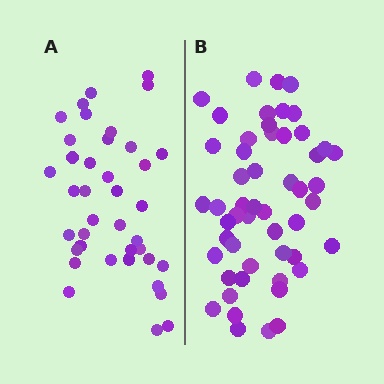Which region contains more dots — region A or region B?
Region B (the right region) has more dots.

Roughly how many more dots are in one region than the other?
Region B has approximately 15 more dots than region A.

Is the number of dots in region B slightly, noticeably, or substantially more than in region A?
Region B has noticeably more, but not dramatically so. The ratio is roughly 1.3 to 1.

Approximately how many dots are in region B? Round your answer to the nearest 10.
About 50 dots. (The exact count is 52, which rounds to 50.)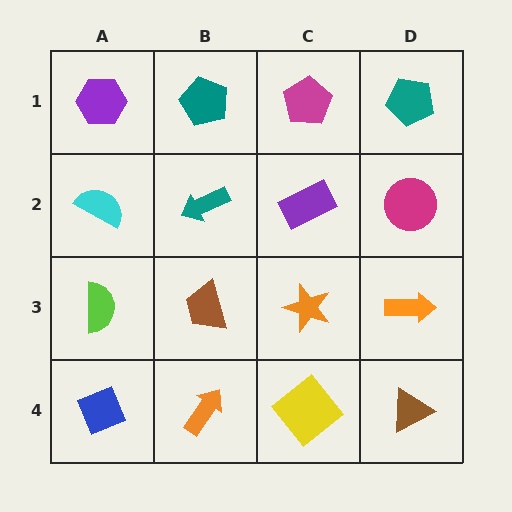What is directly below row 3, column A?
A blue diamond.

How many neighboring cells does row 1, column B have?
3.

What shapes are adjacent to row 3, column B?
A teal arrow (row 2, column B), an orange arrow (row 4, column B), a lime semicircle (row 3, column A), an orange star (row 3, column C).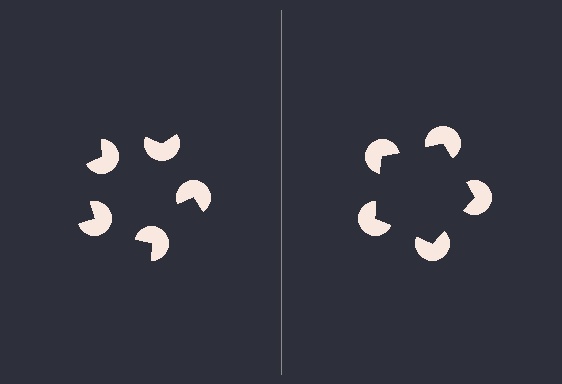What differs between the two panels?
The pac-man discs are positioned identically on both sides; only the wedge orientations differ. On the right they align to a pentagon; on the left they are misaligned.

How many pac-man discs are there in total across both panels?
10 — 5 on each side.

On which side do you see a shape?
An illusory pentagon appears on the right side. On the left side the wedge cuts are rotated, so no coherent shape forms.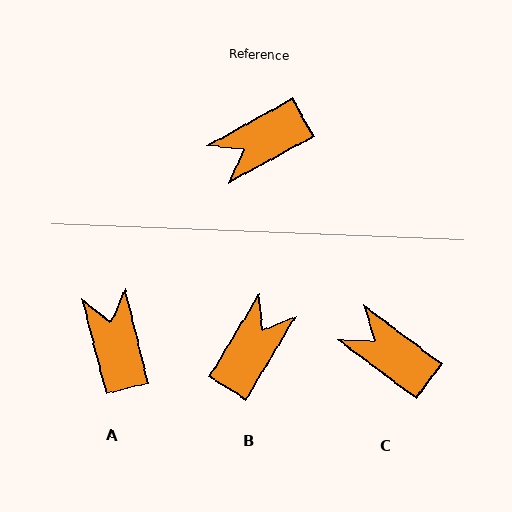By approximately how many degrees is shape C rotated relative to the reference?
Approximately 66 degrees clockwise.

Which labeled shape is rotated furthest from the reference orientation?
B, about 150 degrees away.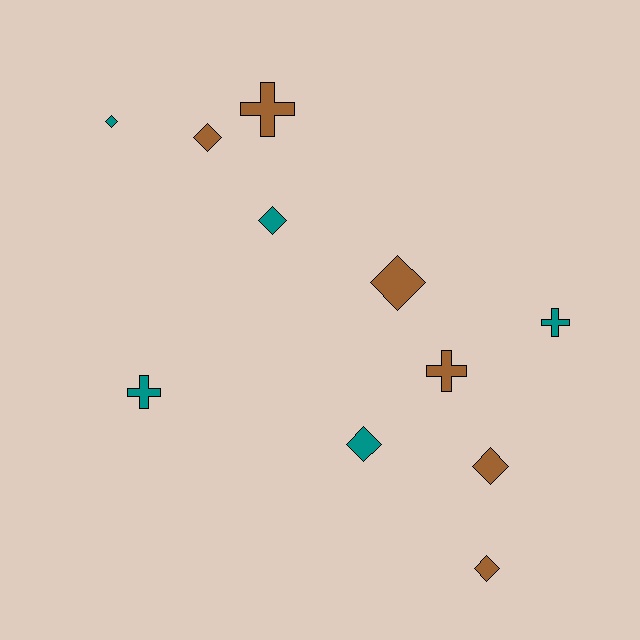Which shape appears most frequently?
Diamond, with 7 objects.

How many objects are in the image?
There are 11 objects.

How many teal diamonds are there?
There are 3 teal diamonds.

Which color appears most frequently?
Brown, with 6 objects.